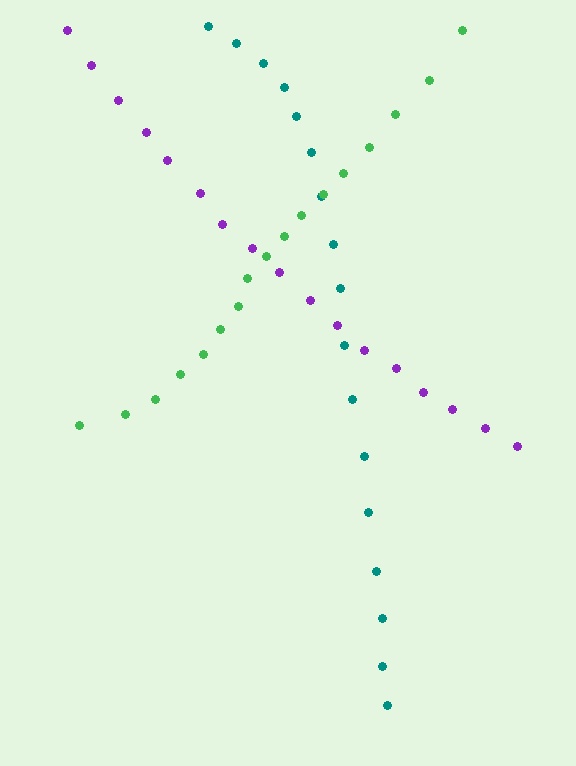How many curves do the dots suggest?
There are 3 distinct paths.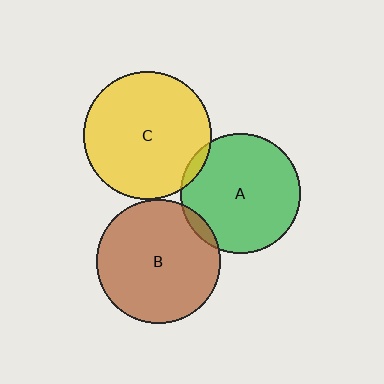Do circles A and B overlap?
Yes.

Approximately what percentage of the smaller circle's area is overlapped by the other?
Approximately 5%.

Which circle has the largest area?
Circle C (yellow).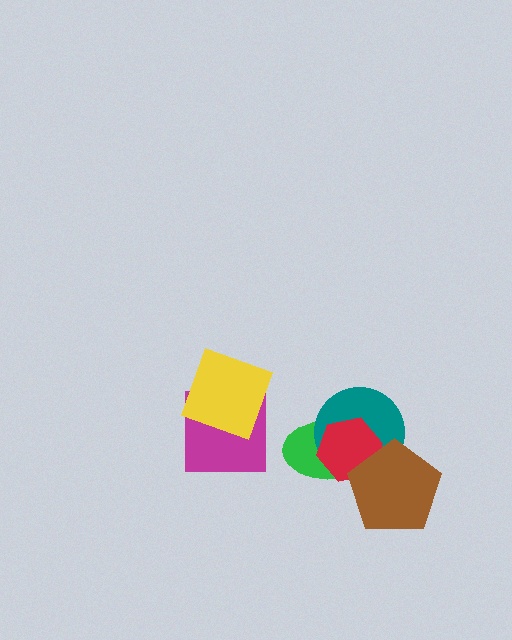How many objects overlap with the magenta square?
1 object overlaps with the magenta square.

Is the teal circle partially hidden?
Yes, it is partially covered by another shape.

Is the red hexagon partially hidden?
Yes, it is partially covered by another shape.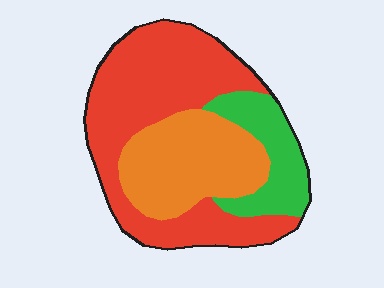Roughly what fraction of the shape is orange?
Orange covers 30% of the shape.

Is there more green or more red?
Red.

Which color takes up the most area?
Red, at roughly 50%.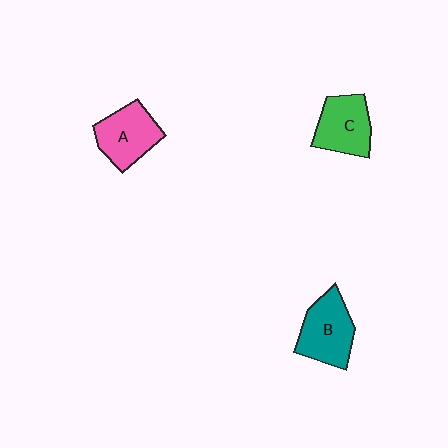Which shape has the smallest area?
Shape C (green).